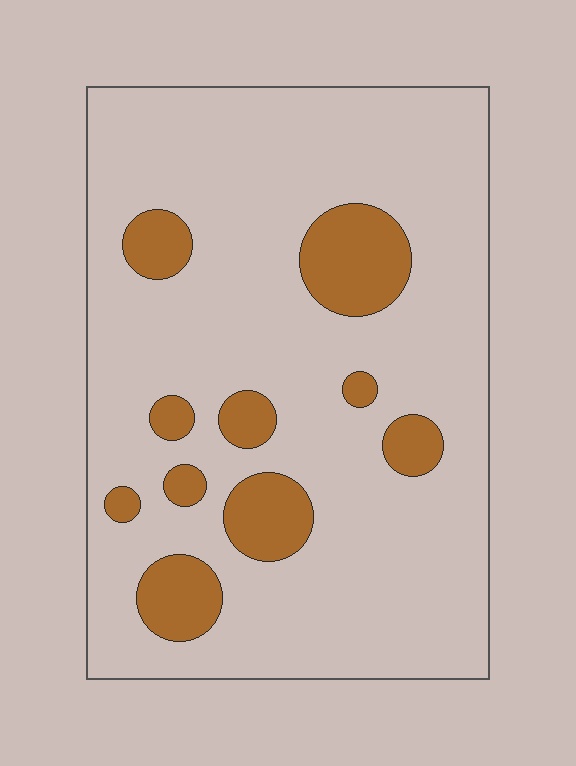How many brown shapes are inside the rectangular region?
10.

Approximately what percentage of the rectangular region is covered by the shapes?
Approximately 15%.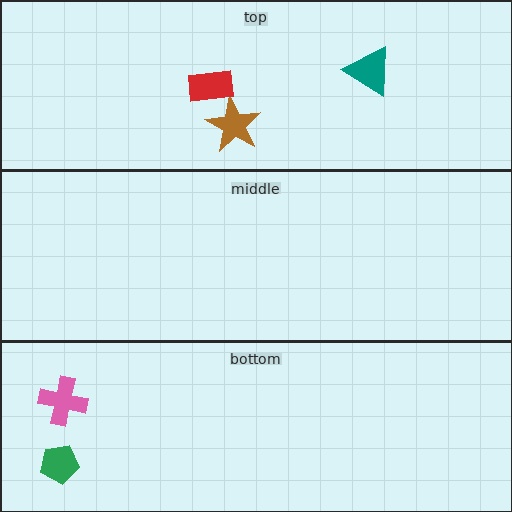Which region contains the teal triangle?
The top region.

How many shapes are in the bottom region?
2.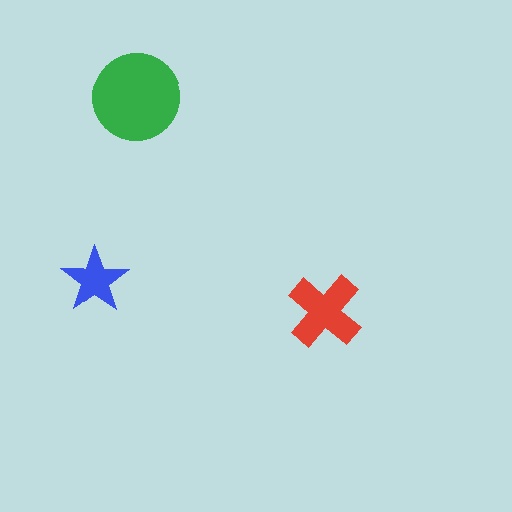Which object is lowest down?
The red cross is bottommost.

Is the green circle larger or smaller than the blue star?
Larger.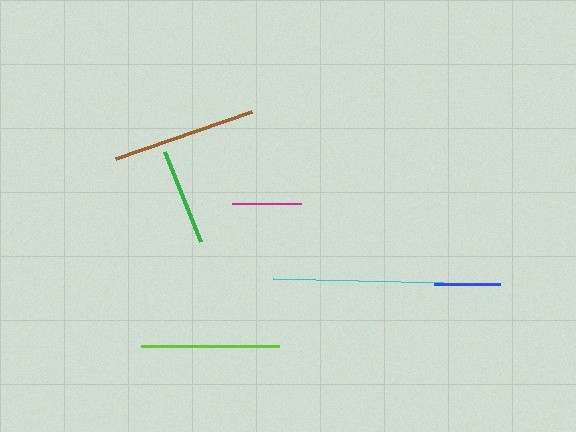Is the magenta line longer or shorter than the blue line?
The magenta line is longer than the blue line.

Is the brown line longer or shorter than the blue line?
The brown line is longer than the blue line.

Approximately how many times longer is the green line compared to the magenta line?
The green line is approximately 1.4 times the length of the magenta line.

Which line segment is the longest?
The cyan line is the longest at approximately 170 pixels.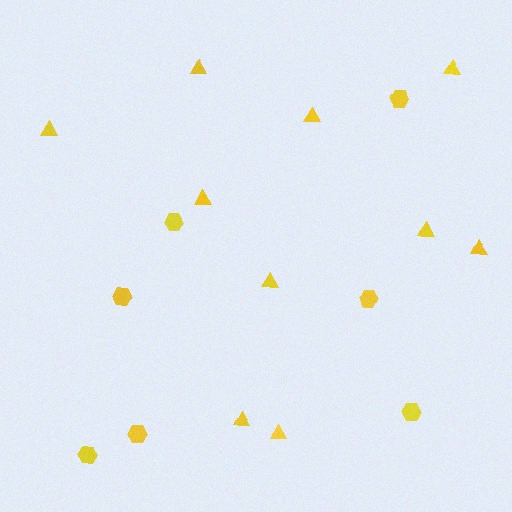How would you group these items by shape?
There are 2 groups: one group of hexagons (7) and one group of triangles (10).